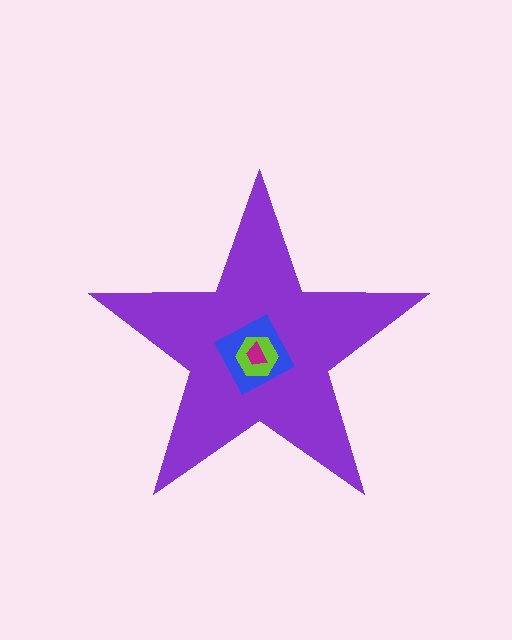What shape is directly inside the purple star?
The blue square.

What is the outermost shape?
The purple star.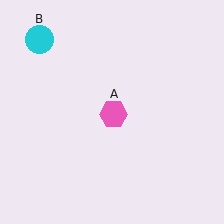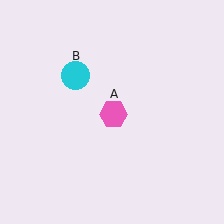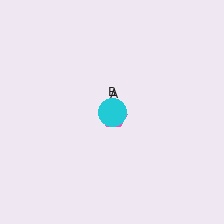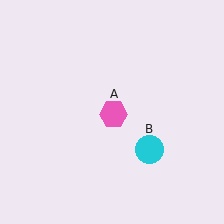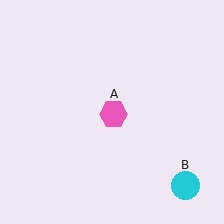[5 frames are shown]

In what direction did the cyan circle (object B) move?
The cyan circle (object B) moved down and to the right.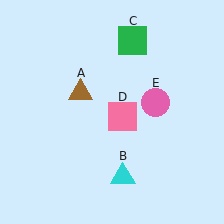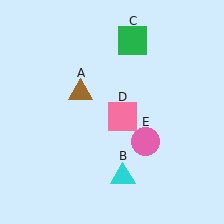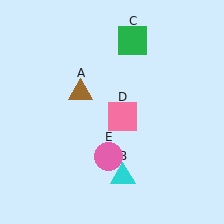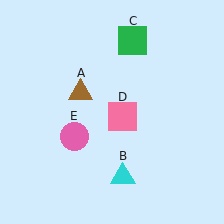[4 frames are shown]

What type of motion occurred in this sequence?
The pink circle (object E) rotated clockwise around the center of the scene.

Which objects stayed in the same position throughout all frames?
Brown triangle (object A) and cyan triangle (object B) and green square (object C) and pink square (object D) remained stationary.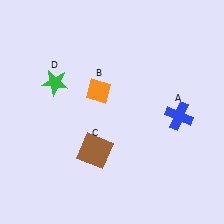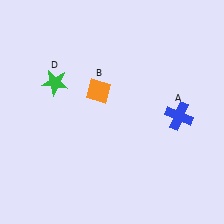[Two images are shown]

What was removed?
The brown square (C) was removed in Image 2.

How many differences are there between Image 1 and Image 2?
There is 1 difference between the two images.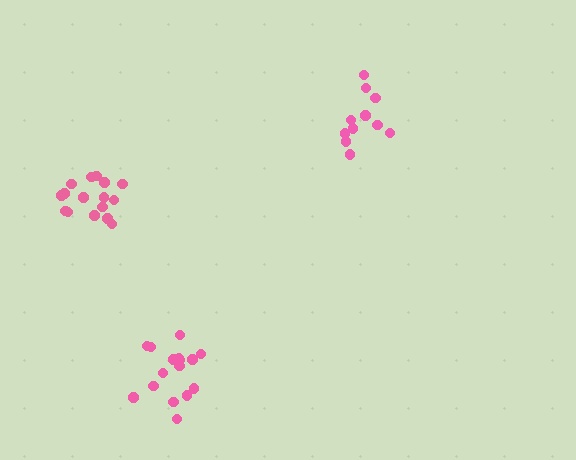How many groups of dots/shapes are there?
There are 3 groups.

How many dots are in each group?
Group 1: 16 dots, Group 2: 11 dots, Group 3: 16 dots (43 total).